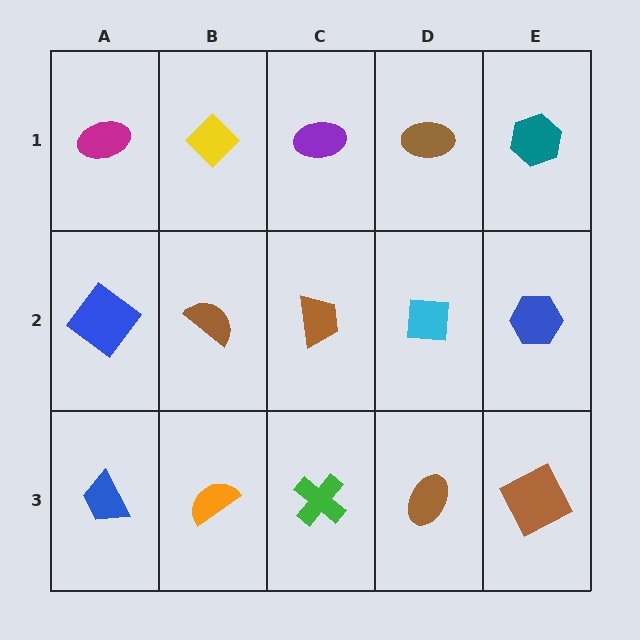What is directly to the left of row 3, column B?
A blue trapezoid.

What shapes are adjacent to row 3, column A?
A blue diamond (row 2, column A), an orange semicircle (row 3, column B).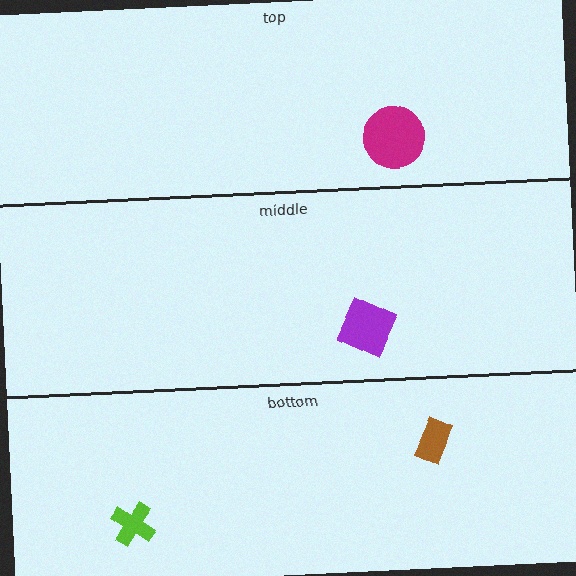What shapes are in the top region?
The magenta circle.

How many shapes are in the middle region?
1.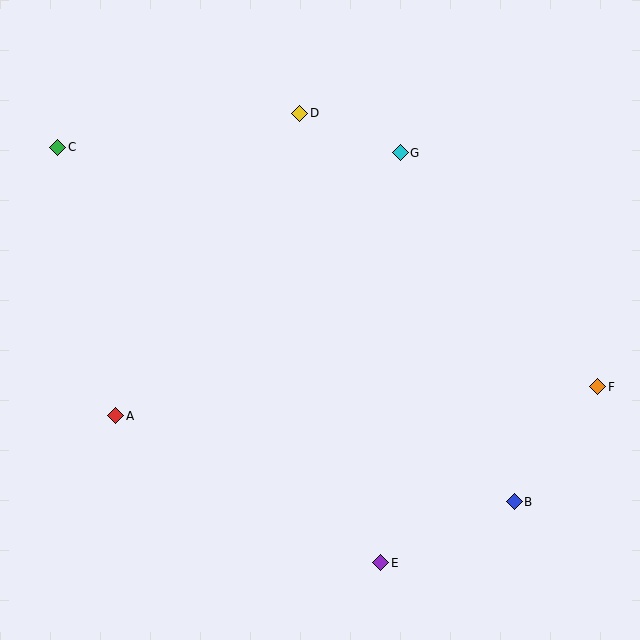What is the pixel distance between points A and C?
The distance between A and C is 275 pixels.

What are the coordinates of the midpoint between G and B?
The midpoint between G and B is at (457, 327).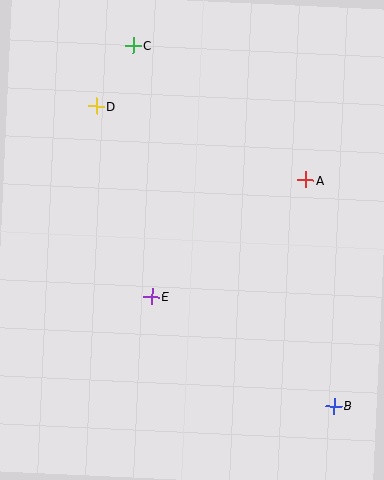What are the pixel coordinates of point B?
Point B is at (334, 406).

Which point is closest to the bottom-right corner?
Point B is closest to the bottom-right corner.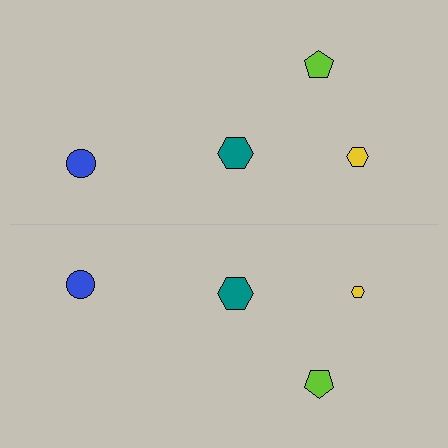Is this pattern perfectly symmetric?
No, the pattern is not perfectly symmetric. The yellow hexagon on the bottom side has a different size than its mirror counterpart.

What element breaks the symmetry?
The yellow hexagon on the bottom side has a different size than its mirror counterpart.